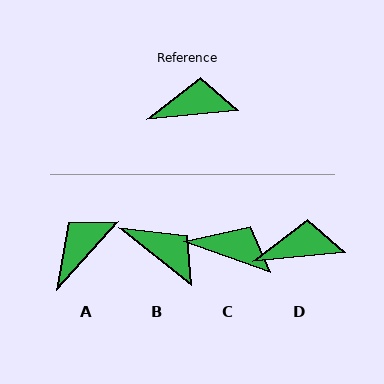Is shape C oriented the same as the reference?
No, it is off by about 26 degrees.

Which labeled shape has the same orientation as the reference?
D.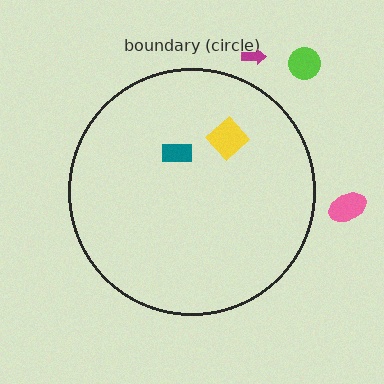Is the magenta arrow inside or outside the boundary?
Outside.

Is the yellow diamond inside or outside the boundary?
Inside.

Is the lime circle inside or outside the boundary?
Outside.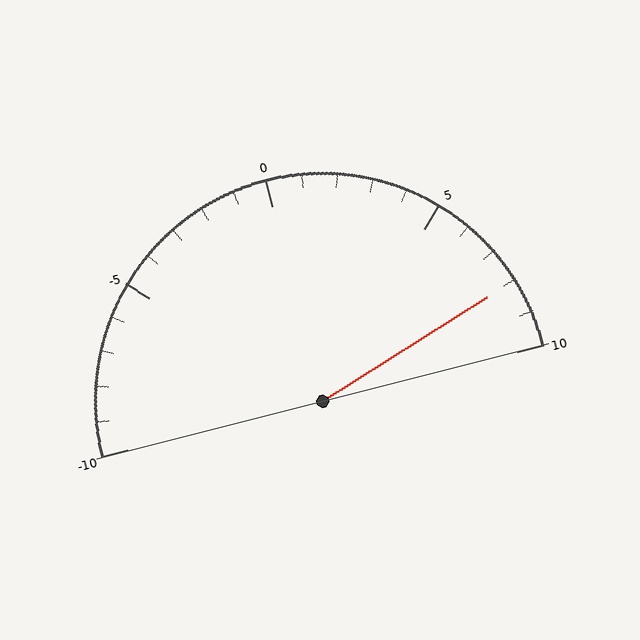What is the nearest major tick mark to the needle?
The nearest major tick mark is 10.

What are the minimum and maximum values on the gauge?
The gauge ranges from -10 to 10.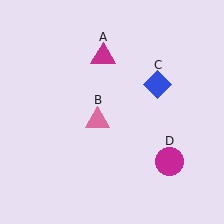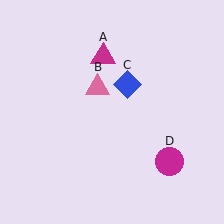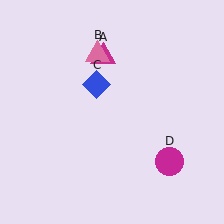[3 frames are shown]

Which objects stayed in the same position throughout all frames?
Magenta triangle (object A) and magenta circle (object D) remained stationary.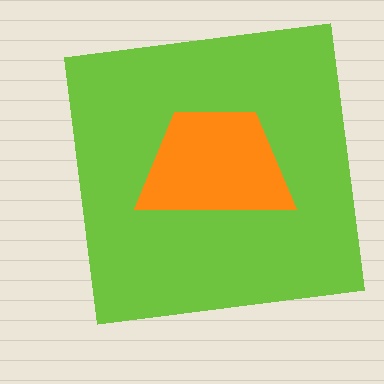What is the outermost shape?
The lime square.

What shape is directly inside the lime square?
The orange trapezoid.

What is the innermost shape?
The orange trapezoid.